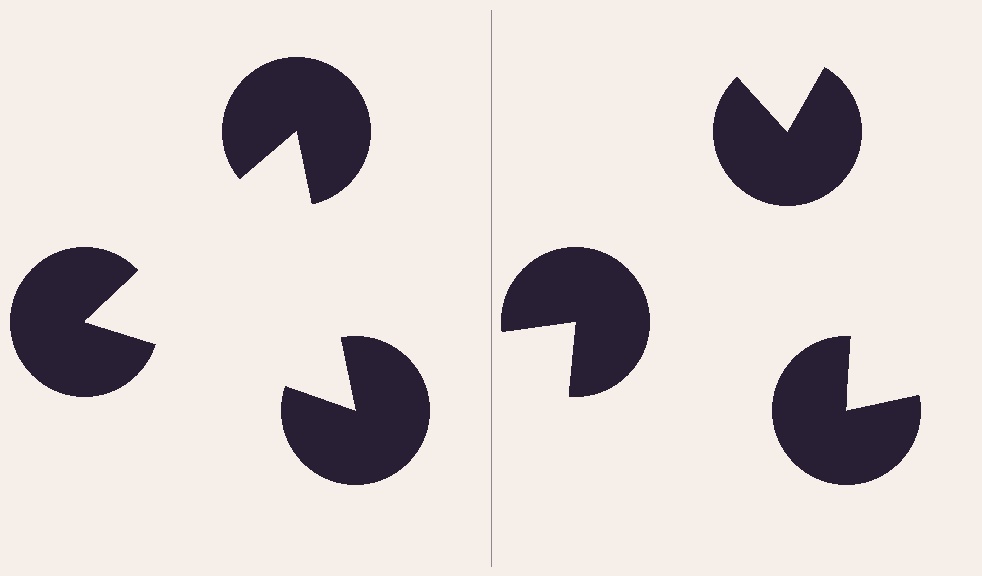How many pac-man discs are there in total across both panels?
6 — 3 on each side.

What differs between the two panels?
The pac-man discs are positioned identically on both sides; only the wedge orientations differ. On the left they align to a triangle; on the right they are misaligned.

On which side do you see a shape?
An illusory triangle appears on the left side. On the right side the wedge cuts are rotated, so no coherent shape forms.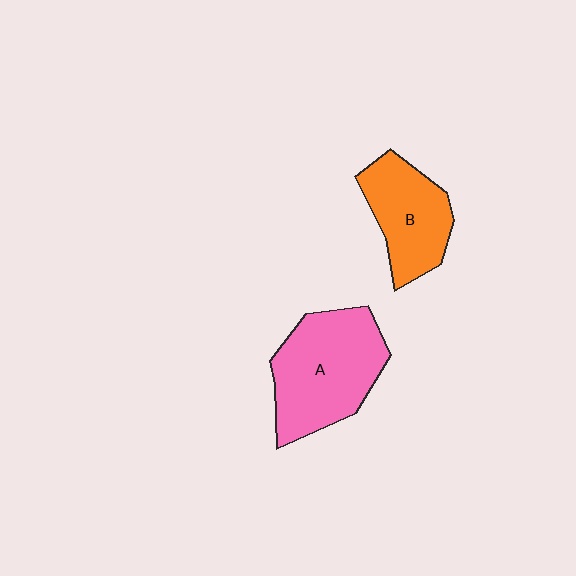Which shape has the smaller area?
Shape B (orange).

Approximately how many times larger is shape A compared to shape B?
Approximately 1.4 times.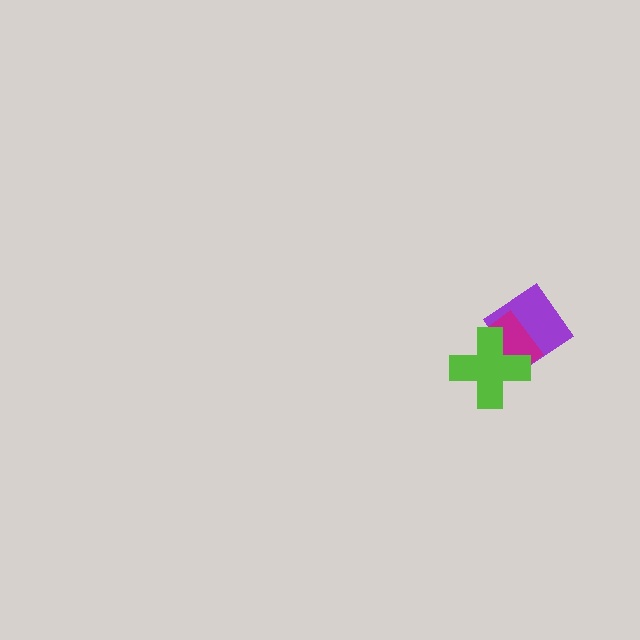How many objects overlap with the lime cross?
2 objects overlap with the lime cross.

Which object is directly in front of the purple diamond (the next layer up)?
The magenta rectangle is directly in front of the purple diamond.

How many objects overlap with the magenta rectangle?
2 objects overlap with the magenta rectangle.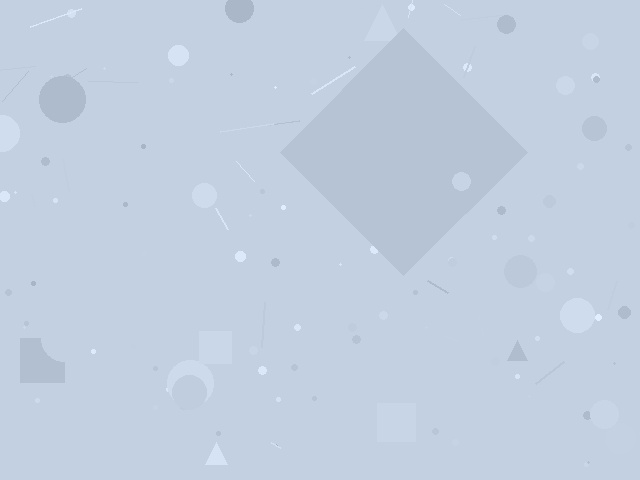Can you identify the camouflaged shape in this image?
The camouflaged shape is a diamond.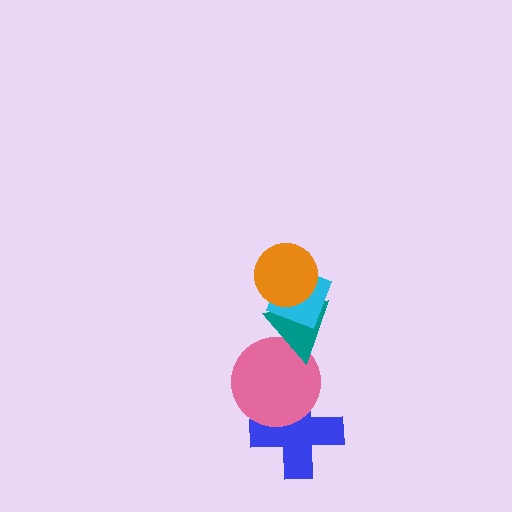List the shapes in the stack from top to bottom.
From top to bottom: the orange circle, the cyan diamond, the teal triangle, the pink circle, the blue cross.